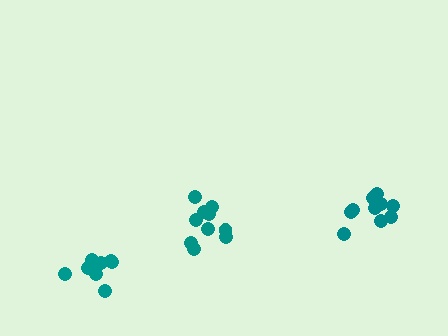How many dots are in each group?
Group 1: 8 dots, Group 2: 10 dots, Group 3: 11 dots (29 total).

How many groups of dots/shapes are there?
There are 3 groups.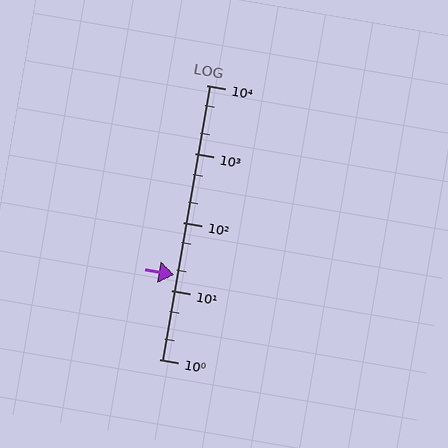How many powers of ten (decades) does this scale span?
The scale spans 4 decades, from 1 to 10000.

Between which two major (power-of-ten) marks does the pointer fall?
The pointer is between 10 and 100.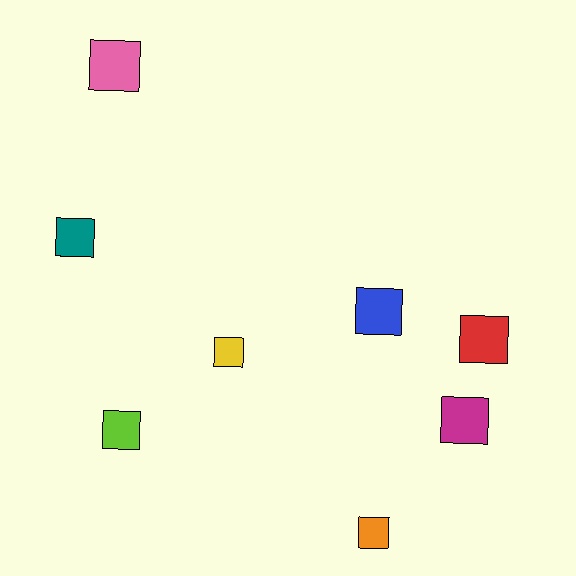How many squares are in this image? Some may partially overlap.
There are 8 squares.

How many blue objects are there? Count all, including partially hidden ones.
There is 1 blue object.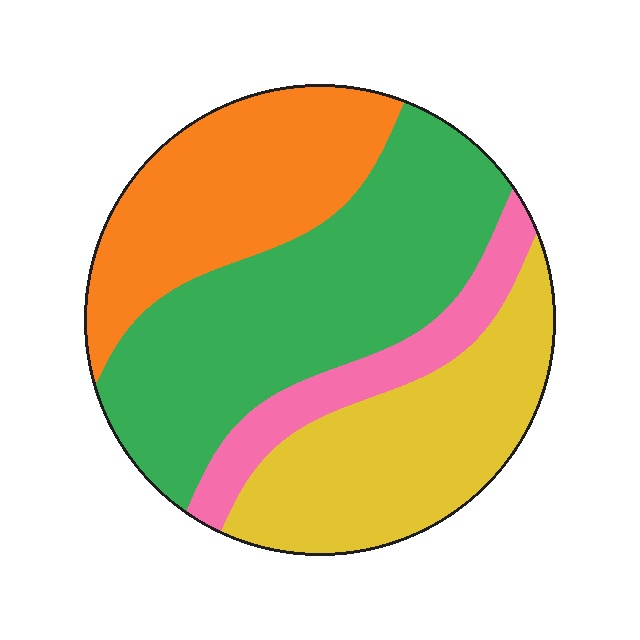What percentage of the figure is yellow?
Yellow takes up between a sixth and a third of the figure.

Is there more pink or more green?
Green.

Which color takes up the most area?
Green, at roughly 40%.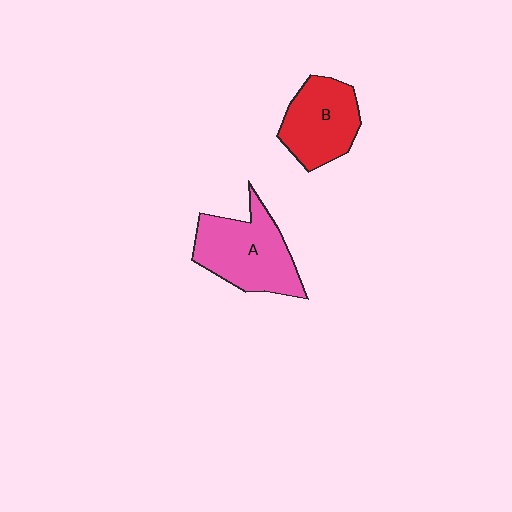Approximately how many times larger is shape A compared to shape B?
Approximately 1.2 times.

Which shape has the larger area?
Shape A (pink).